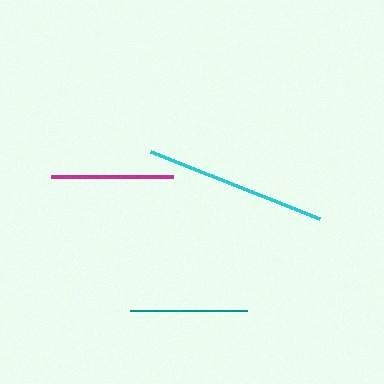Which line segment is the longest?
The cyan line is the longest at approximately 182 pixels.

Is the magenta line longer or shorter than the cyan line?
The cyan line is longer than the magenta line.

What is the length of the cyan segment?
The cyan segment is approximately 182 pixels long.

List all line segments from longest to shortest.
From longest to shortest: cyan, magenta, teal.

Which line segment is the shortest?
The teal line is the shortest at approximately 117 pixels.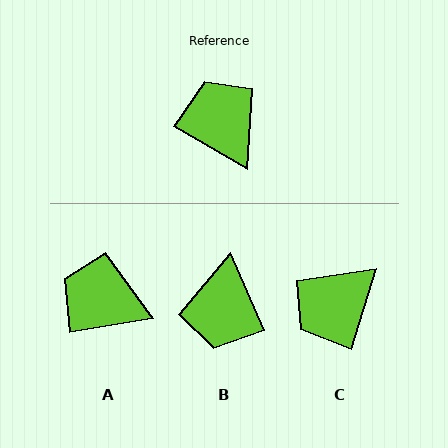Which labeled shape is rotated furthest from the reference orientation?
B, about 144 degrees away.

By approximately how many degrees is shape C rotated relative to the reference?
Approximately 103 degrees counter-clockwise.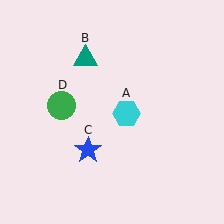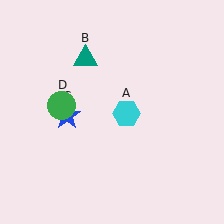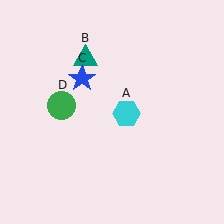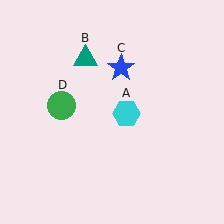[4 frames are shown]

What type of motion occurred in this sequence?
The blue star (object C) rotated clockwise around the center of the scene.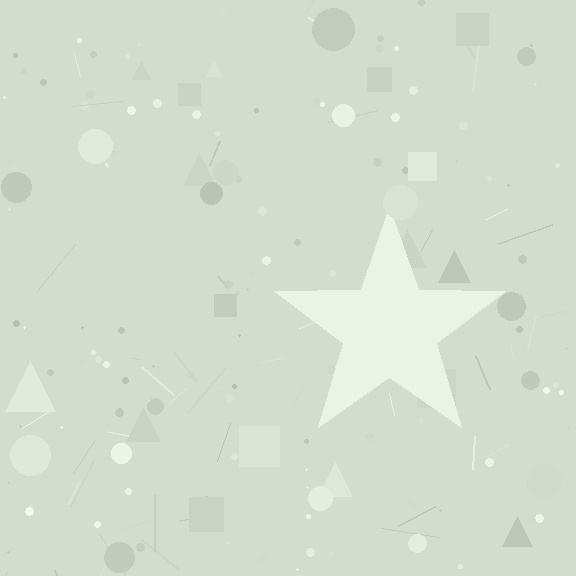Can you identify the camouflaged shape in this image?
The camouflaged shape is a star.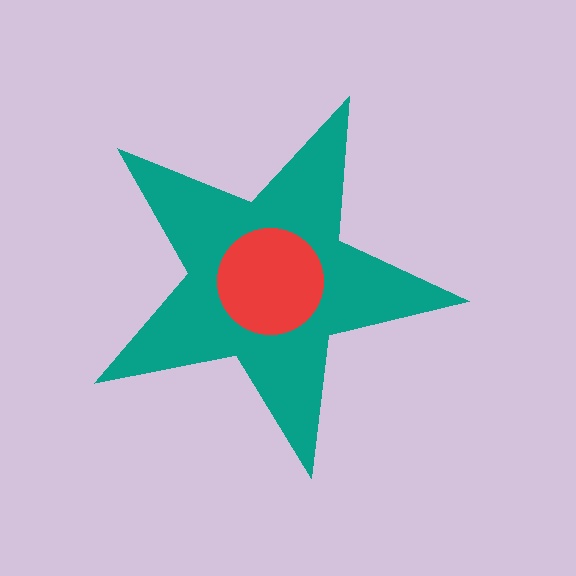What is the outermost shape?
The teal star.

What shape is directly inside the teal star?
The red circle.